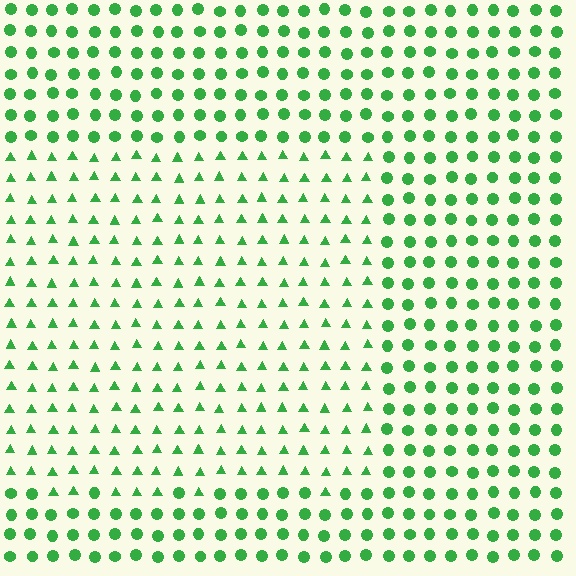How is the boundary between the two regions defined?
The boundary is defined by a change in element shape: triangles inside vs. circles outside. All elements share the same color and spacing.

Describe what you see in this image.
The image is filled with small green elements arranged in a uniform grid. A rectangle-shaped region contains triangles, while the surrounding area contains circles. The boundary is defined purely by the change in element shape.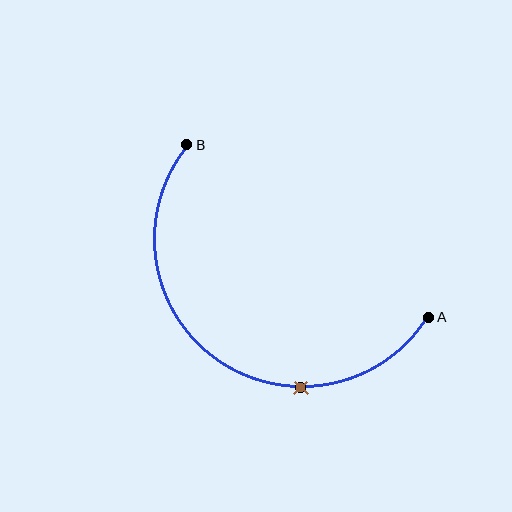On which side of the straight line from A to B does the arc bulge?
The arc bulges below and to the left of the straight line connecting A and B.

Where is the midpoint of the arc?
The arc midpoint is the point on the curve farthest from the straight line joining A and B. It sits below and to the left of that line.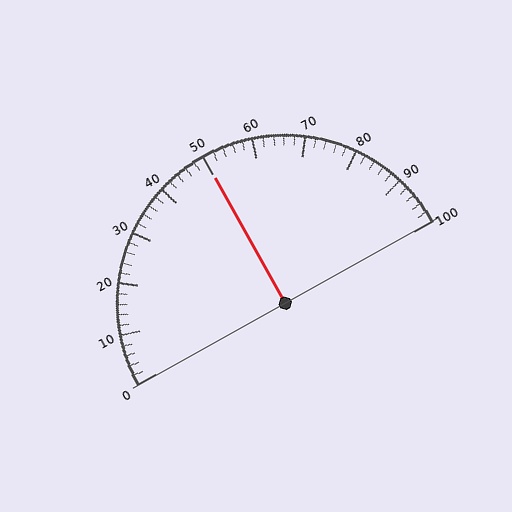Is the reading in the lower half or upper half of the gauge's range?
The reading is in the upper half of the range (0 to 100).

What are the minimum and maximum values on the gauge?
The gauge ranges from 0 to 100.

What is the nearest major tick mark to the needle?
The nearest major tick mark is 50.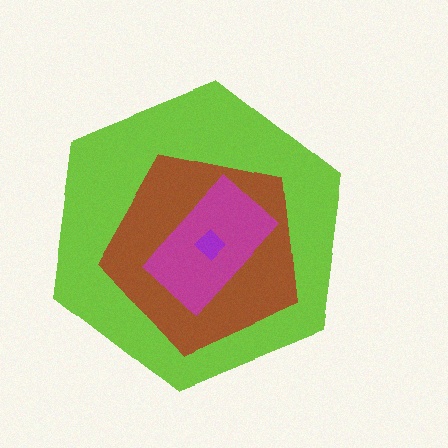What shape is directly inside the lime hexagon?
The brown pentagon.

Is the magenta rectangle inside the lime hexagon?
Yes.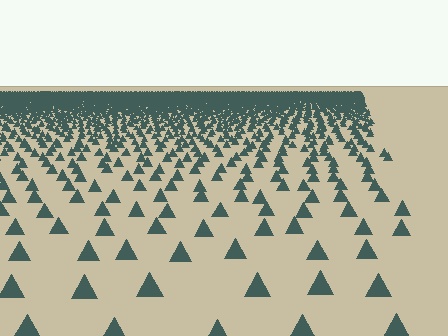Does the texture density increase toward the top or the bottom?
Density increases toward the top.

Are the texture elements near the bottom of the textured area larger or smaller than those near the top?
Larger. Near the bottom, elements are closer to the viewer and appear at a bigger on-screen size.